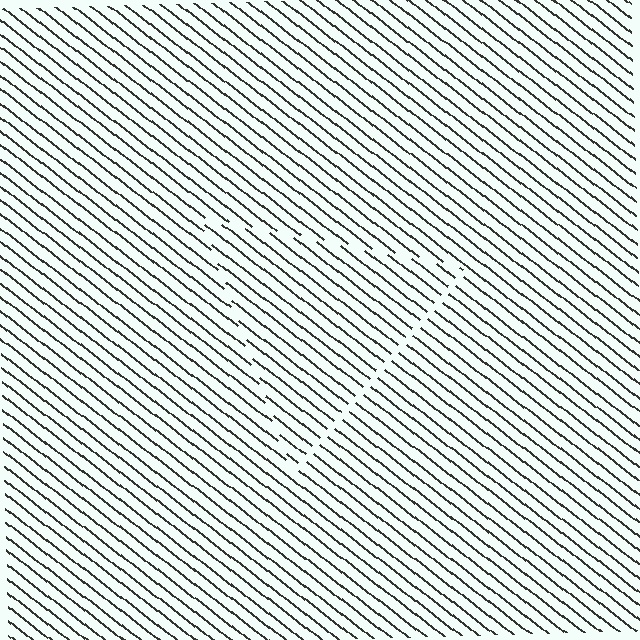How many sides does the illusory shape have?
3 sides — the line-ends trace a triangle.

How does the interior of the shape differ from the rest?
The interior of the shape contains the same grating, shifted by half a period — the contour is defined by the phase discontinuity where line-ends from the inner and outer gratings abut.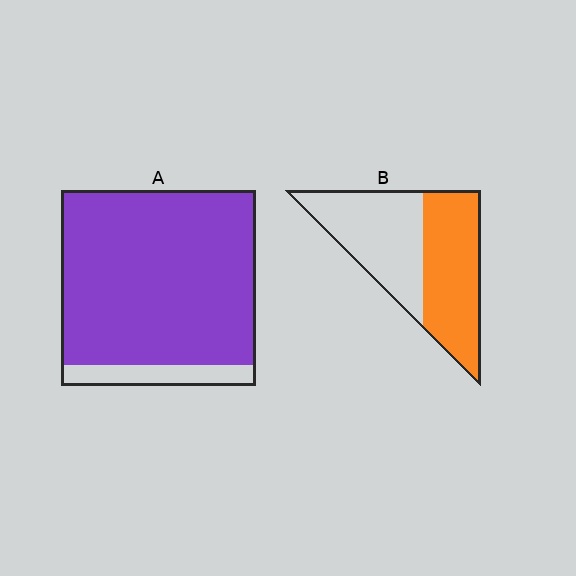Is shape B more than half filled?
Roughly half.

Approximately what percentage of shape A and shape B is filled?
A is approximately 90% and B is approximately 50%.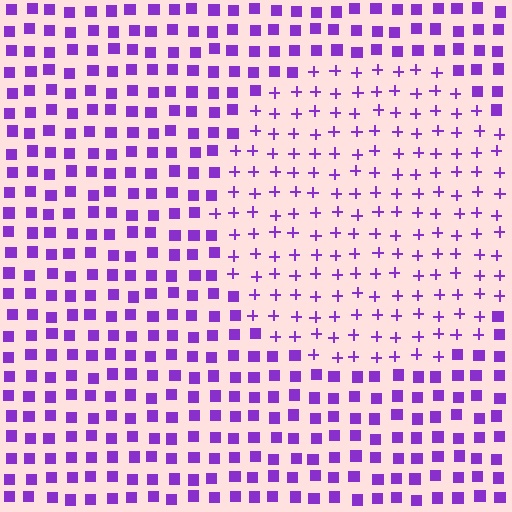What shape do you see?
I see a circle.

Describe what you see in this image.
The image is filled with small purple elements arranged in a uniform grid. A circle-shaped region contains plus signs, while the surrounding area contains squares. The boundary is defined purely by the change in element shape.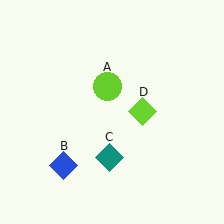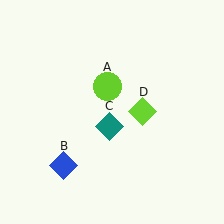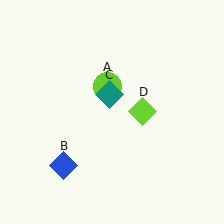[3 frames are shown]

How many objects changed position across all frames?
1 object changed position: teal diamond (object C).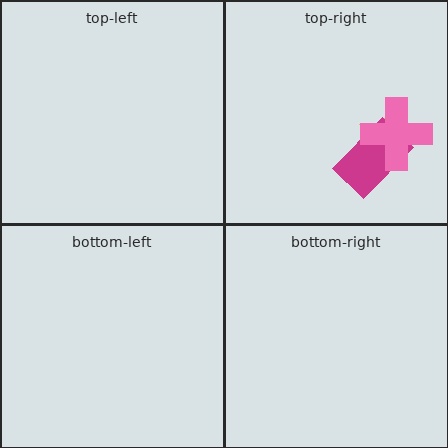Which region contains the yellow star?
The top-right region.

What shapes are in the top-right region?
The yellow star, the magenta rectangle, the pink cross.